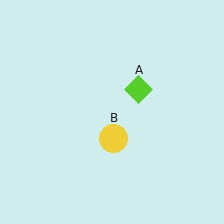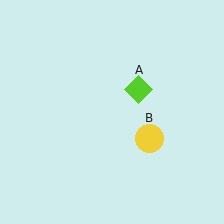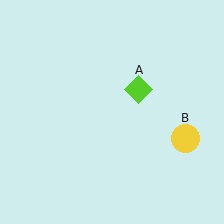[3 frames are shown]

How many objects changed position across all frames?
1 object changed position: yellow circle (object B).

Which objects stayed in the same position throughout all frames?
Lime diamond (object A) remained stationary.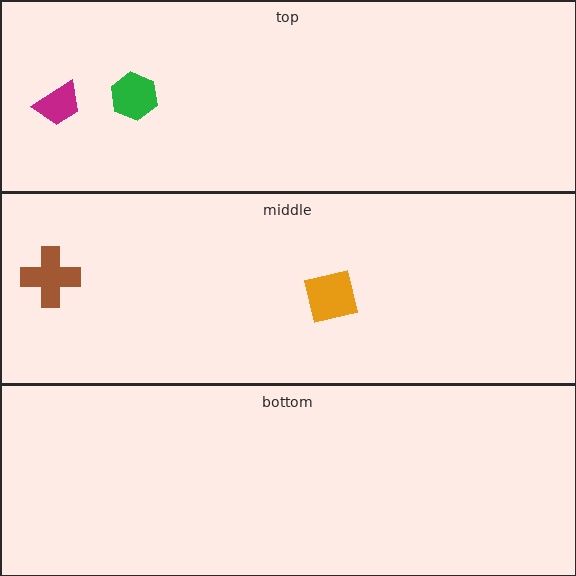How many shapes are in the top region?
2.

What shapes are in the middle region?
The brown cross, the orange square.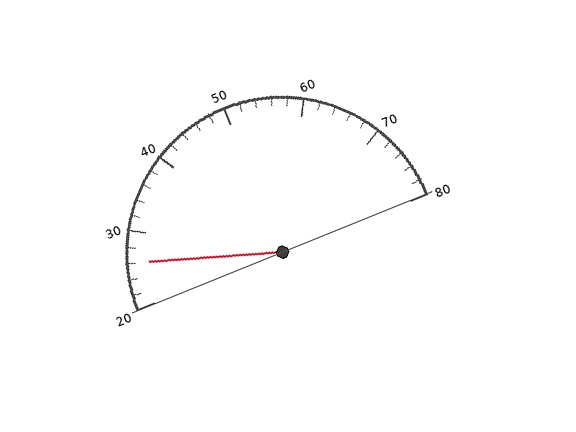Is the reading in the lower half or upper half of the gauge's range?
The reading is in the lower half of the range (20 to 80).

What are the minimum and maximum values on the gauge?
The gauge ranges from 20 to 80.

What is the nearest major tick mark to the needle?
The nearest major tick mark is 30.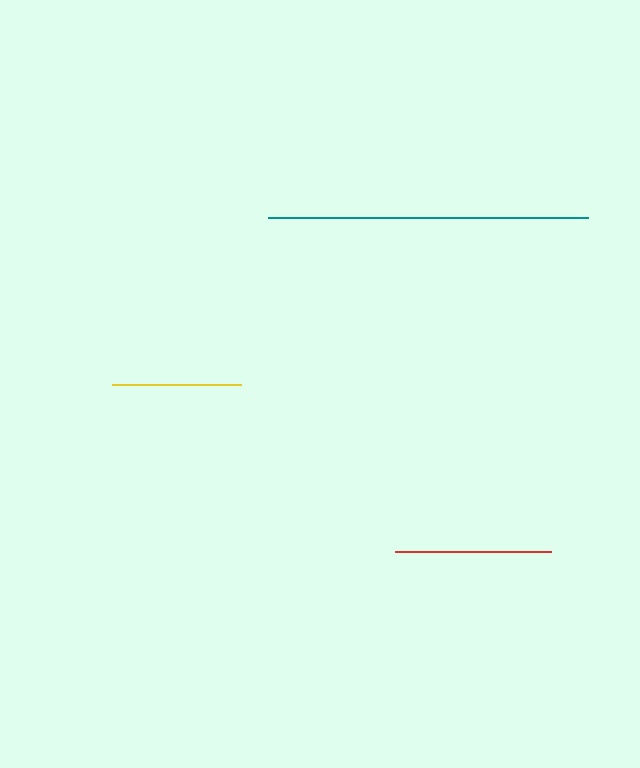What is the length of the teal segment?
The teal segment is approximately 320 pixels long.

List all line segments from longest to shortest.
From longest to shortest: teal, red, yellow.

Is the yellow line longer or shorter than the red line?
The red line is longer than the yellow line.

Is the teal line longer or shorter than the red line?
The teal line is longer than the red line.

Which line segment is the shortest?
The yellow line is the shortest at approximately 128 pixels.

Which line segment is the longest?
The teal line is the longest at approximately 320 pixels.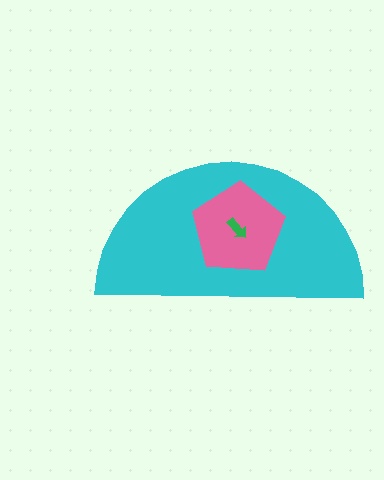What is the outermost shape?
The cyan semicircle.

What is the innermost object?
The green arrow.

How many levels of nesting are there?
3.